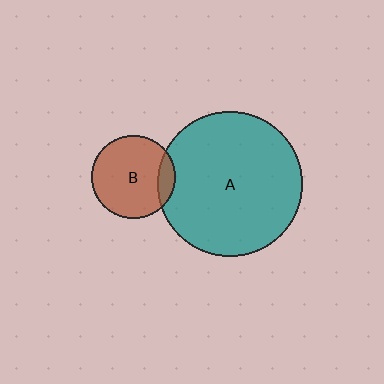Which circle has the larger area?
Circle A (teal).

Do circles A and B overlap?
Yes.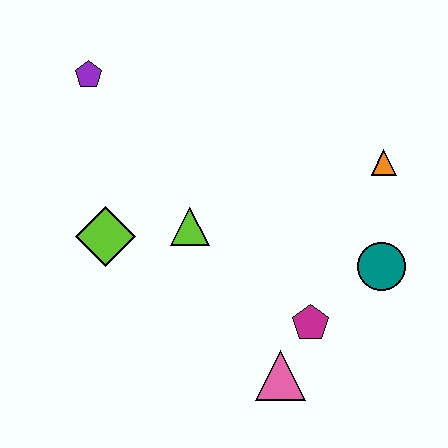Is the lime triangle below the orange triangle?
Yes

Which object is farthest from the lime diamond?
The orange triangle is farthest from the lime diamond.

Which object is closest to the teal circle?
The magenta pentagon is closest to the teal circle.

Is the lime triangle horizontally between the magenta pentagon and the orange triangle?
No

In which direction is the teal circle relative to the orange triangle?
The teal circle is below the orange triangle.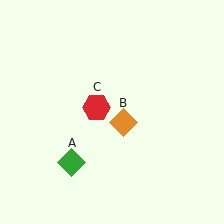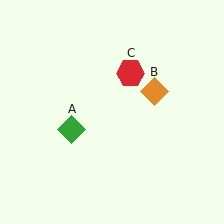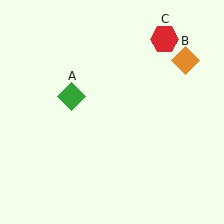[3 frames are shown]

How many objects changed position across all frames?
3 objects changed position: green diamond (object A), orange diamond (object B), red hexagon (object C).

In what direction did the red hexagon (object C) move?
The red hexagon (object C) moved up and to the right.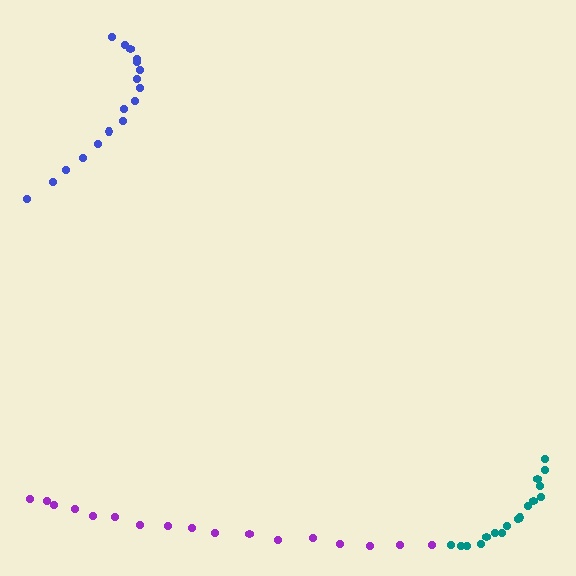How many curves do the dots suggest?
There are 3 distinct paths.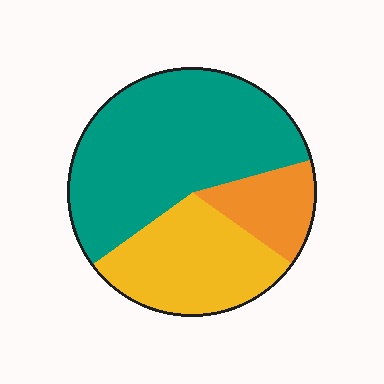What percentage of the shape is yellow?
Yellow covers roughly 30% of the shape.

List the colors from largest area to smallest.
From largest to smallest: teal, yellow, orange.